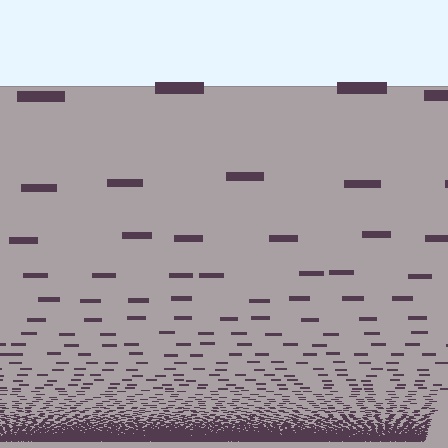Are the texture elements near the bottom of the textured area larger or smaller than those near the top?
Smaller. The gradient is inverted — elements near the bottom are smaller and denser.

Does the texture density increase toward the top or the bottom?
Density increases toward the bottom.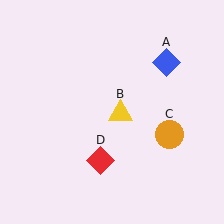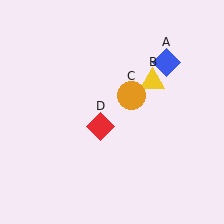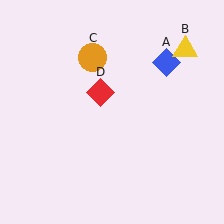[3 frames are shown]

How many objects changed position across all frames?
3 objects changed position: yellow triangle (object B), orange circle (object C), red diamond (object D).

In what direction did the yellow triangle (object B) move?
The yellow triangle (object B) moved up and to the right.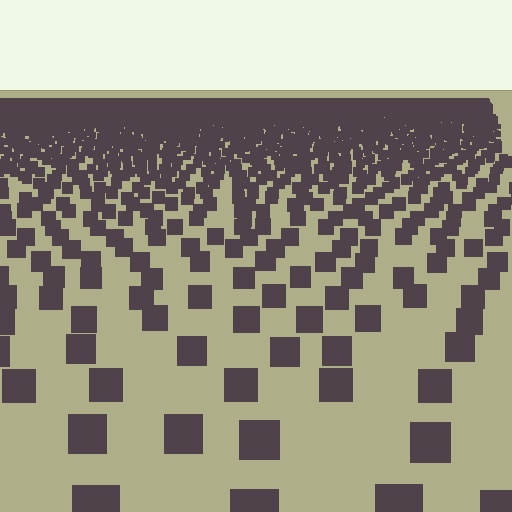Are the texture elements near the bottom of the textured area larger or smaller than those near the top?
Larger. Near the bottom, elements are closer to the viewer and appear at a bigger on-screen size.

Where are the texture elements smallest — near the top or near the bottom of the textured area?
Near the top.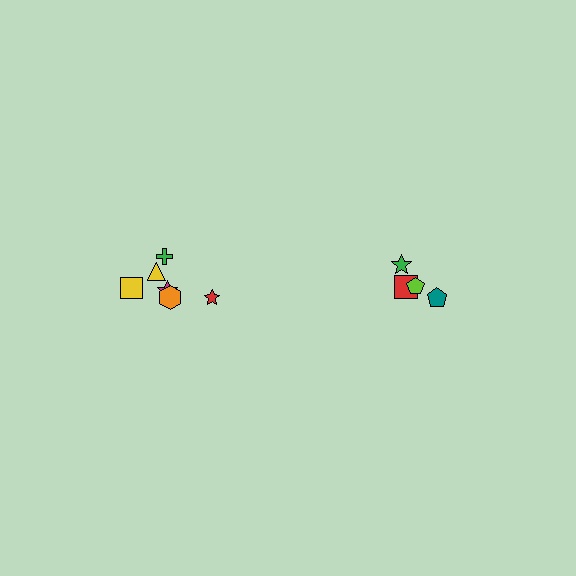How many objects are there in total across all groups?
There are 10 objects.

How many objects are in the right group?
There are 4 objects.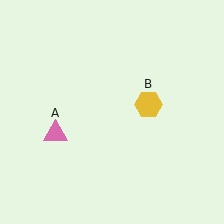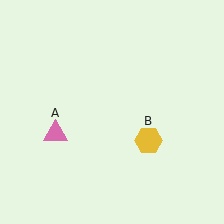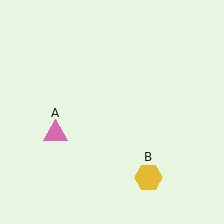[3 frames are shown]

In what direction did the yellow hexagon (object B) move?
The yellow hexagon (object B) moved down.